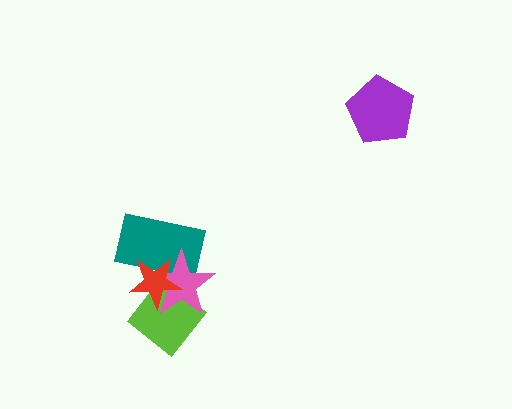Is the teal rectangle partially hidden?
Yes, it is partially covered by another shape.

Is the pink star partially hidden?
Yes, it is partially covered by another shape.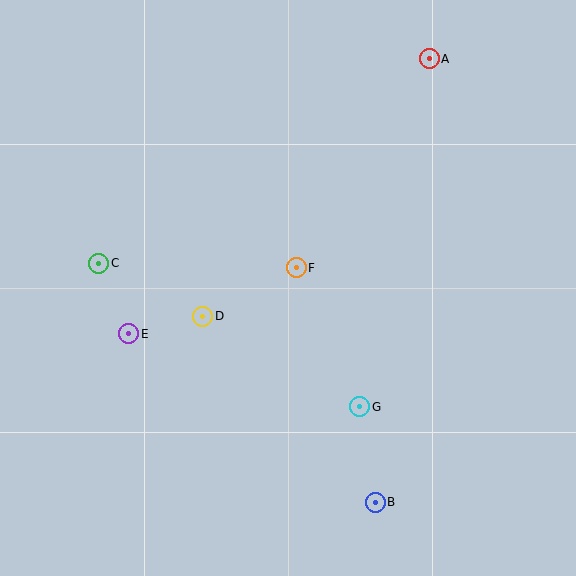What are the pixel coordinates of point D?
Point D is at (203, 316).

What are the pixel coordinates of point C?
Point C is at (99, 263).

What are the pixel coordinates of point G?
Point G is at (360, 407).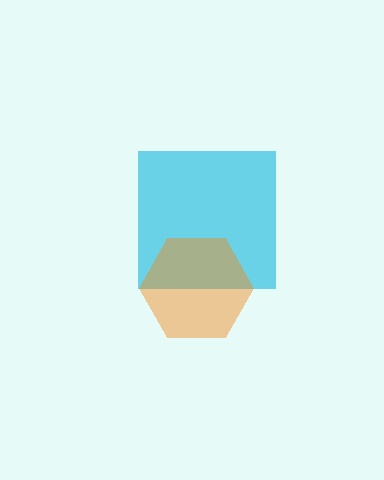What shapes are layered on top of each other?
The layered shapes are: a cyan square, an orange hexagon.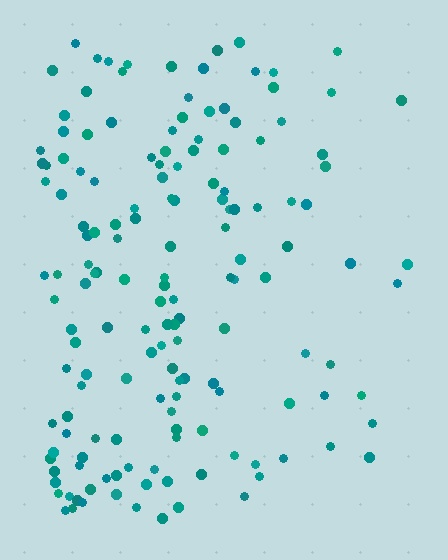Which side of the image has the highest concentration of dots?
The left.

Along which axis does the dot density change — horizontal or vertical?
Horizontal.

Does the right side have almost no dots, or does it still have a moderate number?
Still a moderate number, just noticeably fewer than the left.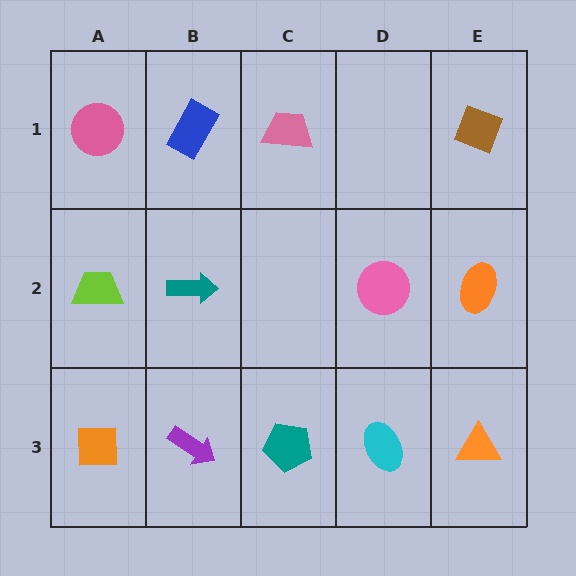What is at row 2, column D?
A pink circle.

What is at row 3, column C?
A teal pentagon.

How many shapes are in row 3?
5 shapes.